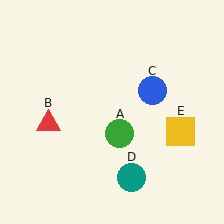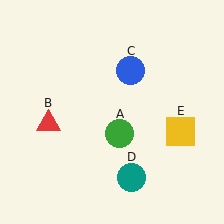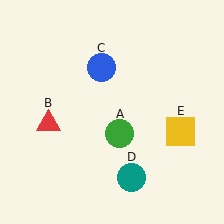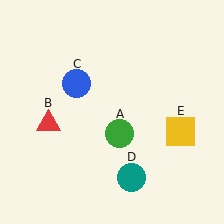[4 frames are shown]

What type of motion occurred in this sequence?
The blue circle (object C) rotated counterclockwise around the center of the scene.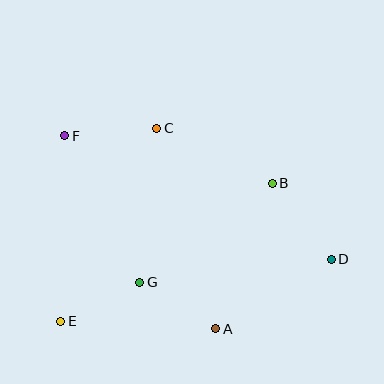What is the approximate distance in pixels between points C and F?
The distance between C and F is approximately 92 pixels.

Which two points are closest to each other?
Points E and G are closest to each other.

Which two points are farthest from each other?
Points D and F are farthest from each other.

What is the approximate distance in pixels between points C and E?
The distance between C and E is approximately 216 pixels.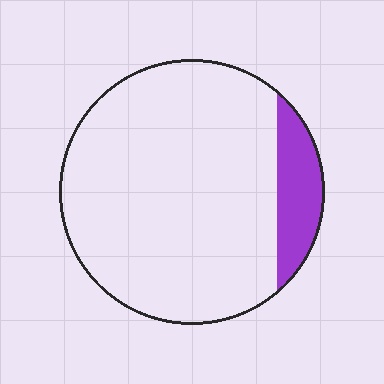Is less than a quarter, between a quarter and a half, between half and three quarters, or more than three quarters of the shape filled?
Less than a quarter.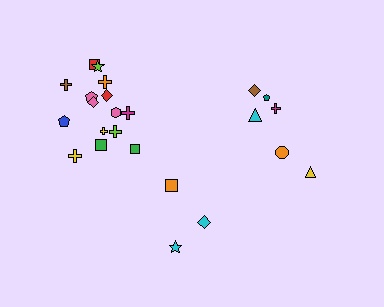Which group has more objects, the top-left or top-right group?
The top-left group.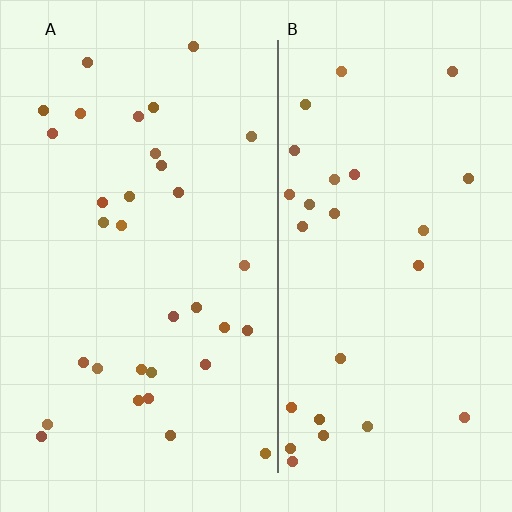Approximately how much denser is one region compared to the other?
Approximately 1.2× — region A over region B.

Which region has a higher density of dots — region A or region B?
A (the left).